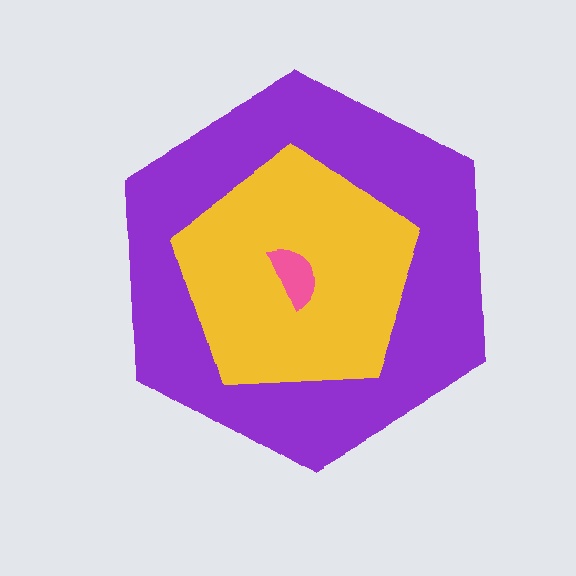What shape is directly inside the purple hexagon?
The yellow pentagon.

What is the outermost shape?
The purple hexagon.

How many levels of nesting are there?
3.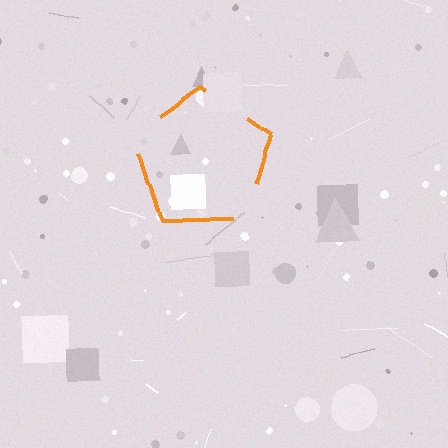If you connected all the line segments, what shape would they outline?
They would outline a pentagon.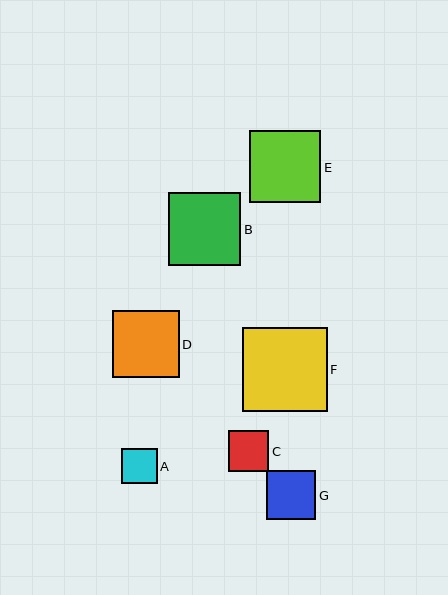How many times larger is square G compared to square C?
Square G is approximately 1.2 times the size of square C.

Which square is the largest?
Square F is the largest with a size of approximately 84 pixels.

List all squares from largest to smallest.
From largest to smallest: F, B, E, D, G, C, A.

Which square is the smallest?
Square A is the smallest with a size of approximately 36 pixels.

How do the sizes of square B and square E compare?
Square B and square E are approximately the same size.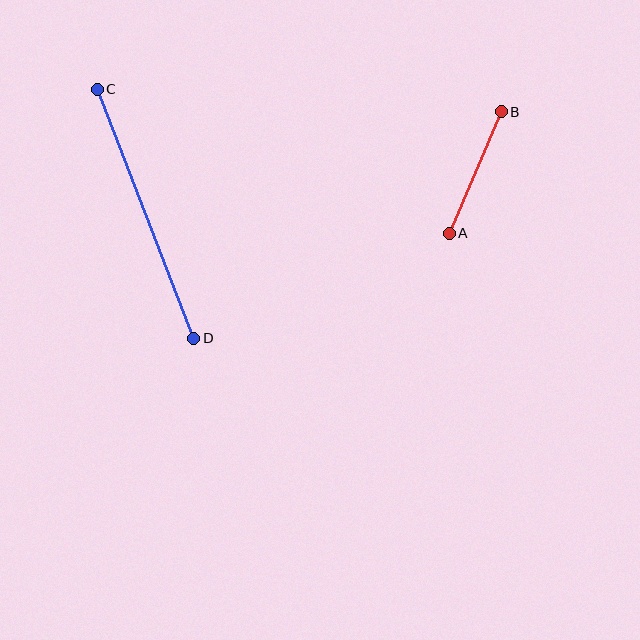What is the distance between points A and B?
The distance is approximately 132 pixels.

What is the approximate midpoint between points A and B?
The midpoint is at approximately (475, 173) pixels.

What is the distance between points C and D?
The distance is approximately 267 pixels.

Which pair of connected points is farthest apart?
Points C and D are farthest apart.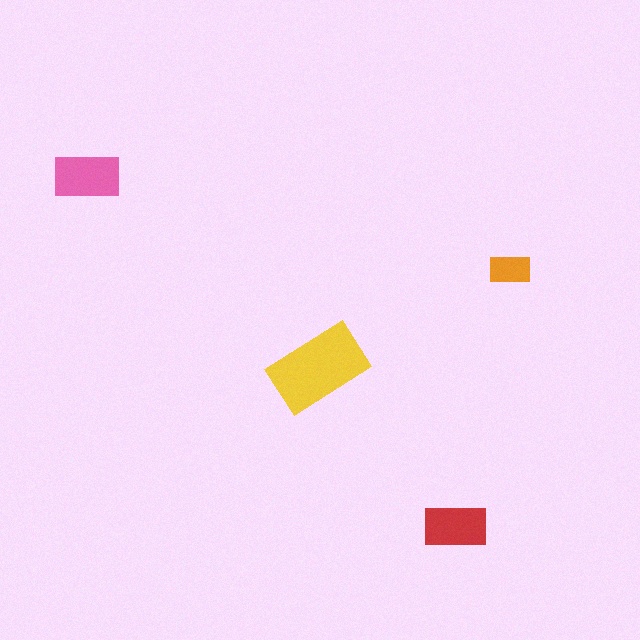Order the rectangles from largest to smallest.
the yellow one, the pink one, the red one, the orange one.